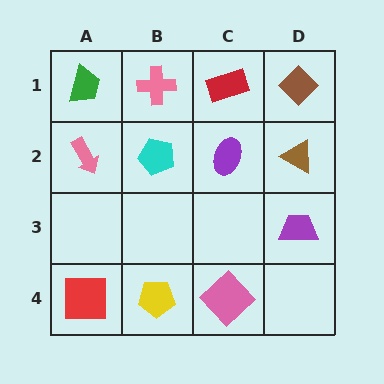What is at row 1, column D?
A brown diamond.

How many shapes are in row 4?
3 shapes.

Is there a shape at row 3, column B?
No, that cell is empty.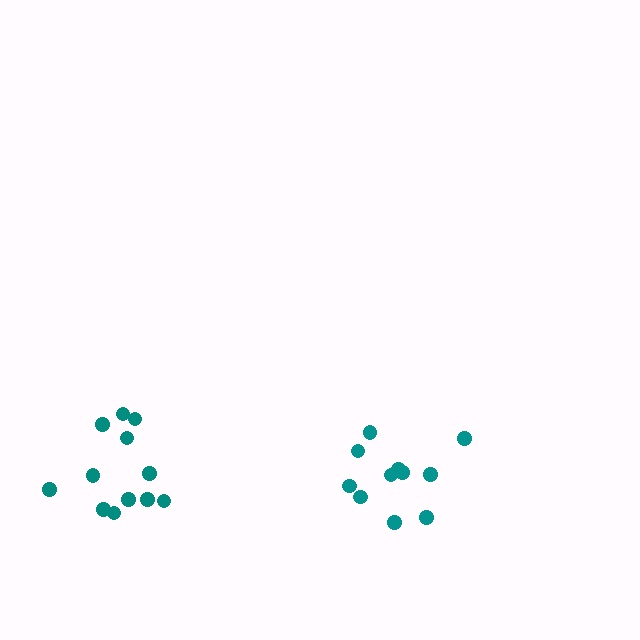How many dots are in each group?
Group 1: 12 dots, Group 2: 11 dots (23 total).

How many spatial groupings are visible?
There are 2 spatial groupings.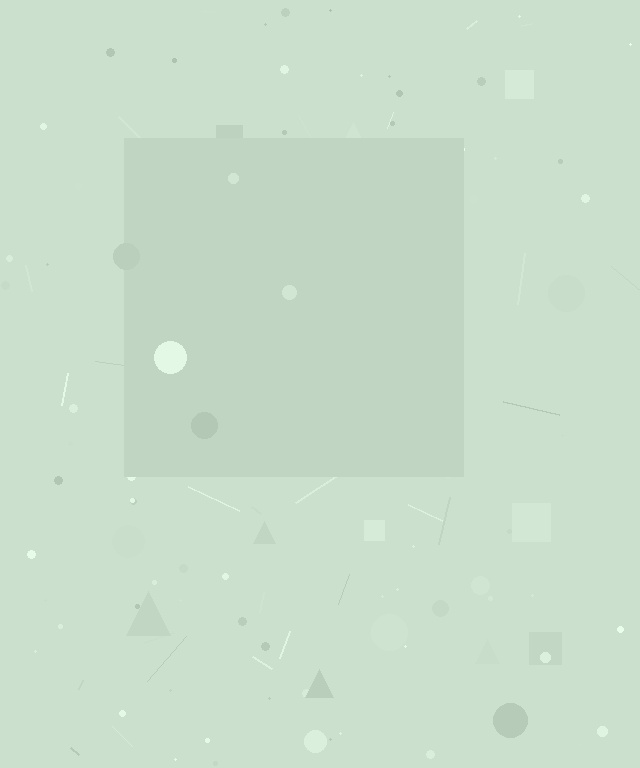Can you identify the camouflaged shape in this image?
The camouflaged shape is a square.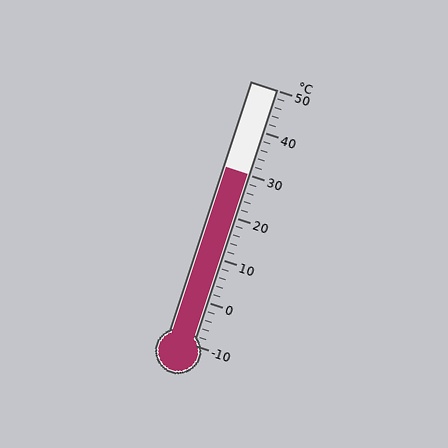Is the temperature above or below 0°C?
The temperature is above 0°C.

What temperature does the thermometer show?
The thermometer shows approximately 30°C.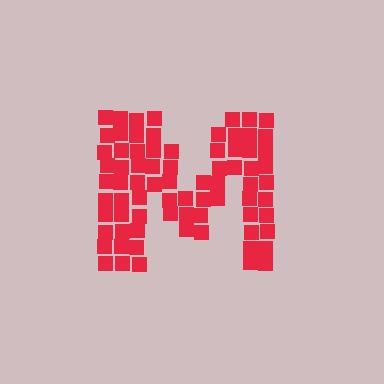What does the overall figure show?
The overall figure shows the letter M.